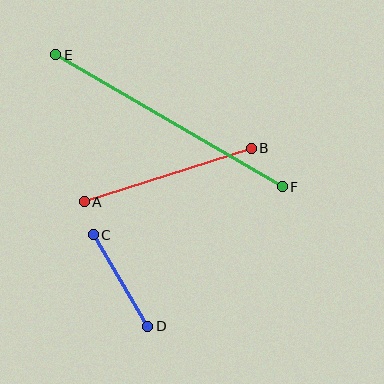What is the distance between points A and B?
The distance is approximately 175 pixels.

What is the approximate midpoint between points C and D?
The midpoint is at approximately (121, 281) pixels.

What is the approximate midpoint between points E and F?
The midpoint is at approximately (169, 121) pixels.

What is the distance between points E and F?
The distance is approximately 262 pixels.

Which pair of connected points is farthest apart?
Points E and F are farthest apart.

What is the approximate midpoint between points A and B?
The midpoint is at approximately (168, 175) pixels.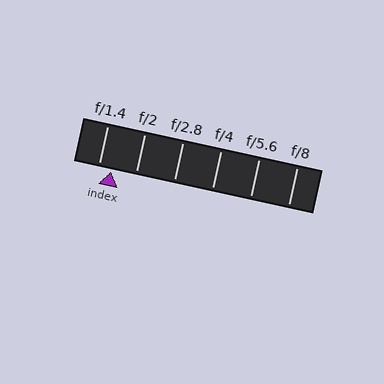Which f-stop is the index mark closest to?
The index mark is closest to f/1.4.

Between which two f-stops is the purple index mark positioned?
The index mark is between f/1.4 and f/2.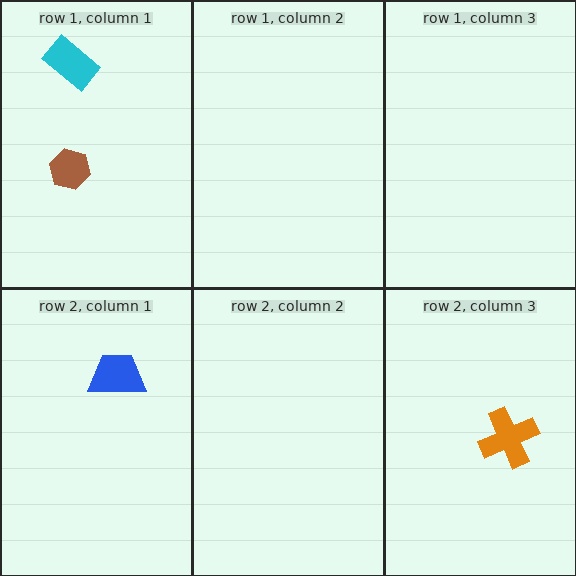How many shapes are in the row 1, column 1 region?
2.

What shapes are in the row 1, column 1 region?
The cyan rectangle, the brown hexagon.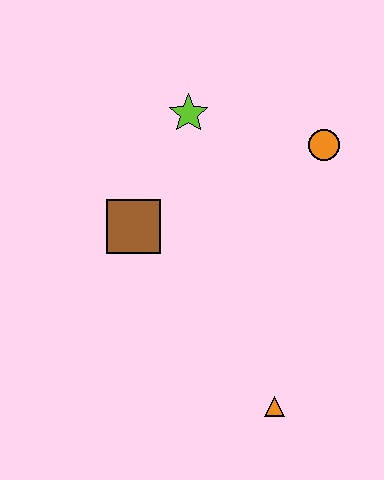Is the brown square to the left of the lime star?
Yes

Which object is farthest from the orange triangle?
The lime star is farthest from the orange triangle.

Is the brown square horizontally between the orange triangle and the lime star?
No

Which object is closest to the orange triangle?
The brown square is closest to the orange triangle.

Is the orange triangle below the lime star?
Yes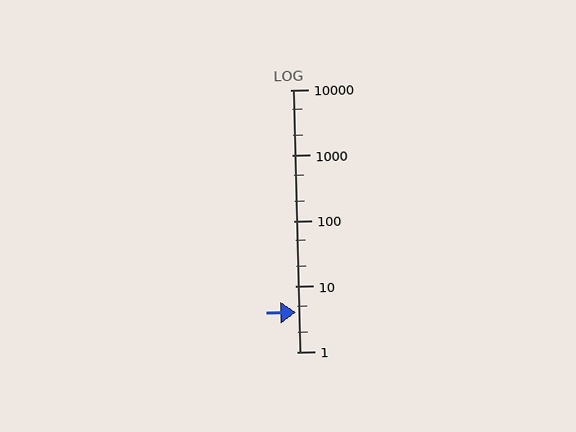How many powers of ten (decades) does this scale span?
The scale spans 4 decades, from 1 to 10000.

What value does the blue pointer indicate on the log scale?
The pointer indicates approximately 4.